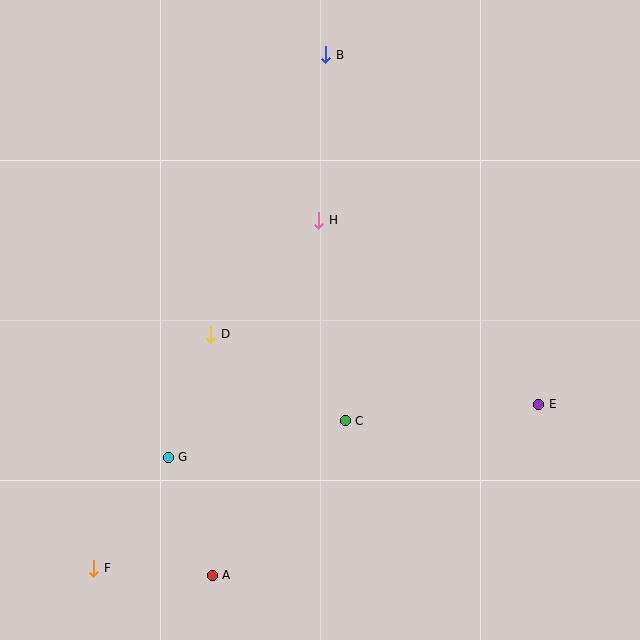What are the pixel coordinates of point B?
Point B is at (326, 55).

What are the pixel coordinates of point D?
Point D is at (211, 334).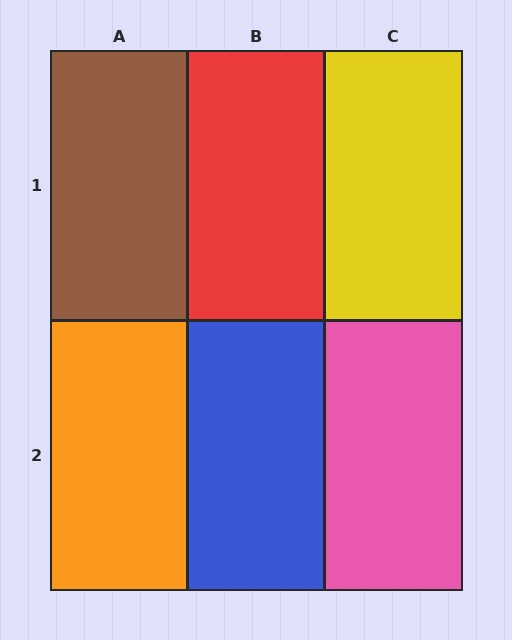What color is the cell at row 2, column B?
Blue.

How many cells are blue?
1 cell is blue.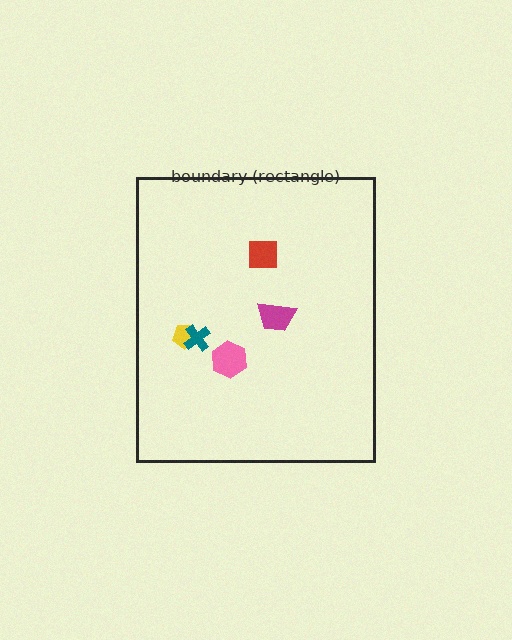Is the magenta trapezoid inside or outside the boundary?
Inside.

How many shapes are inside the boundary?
5 inside, 0 outside.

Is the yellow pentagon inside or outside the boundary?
Inside.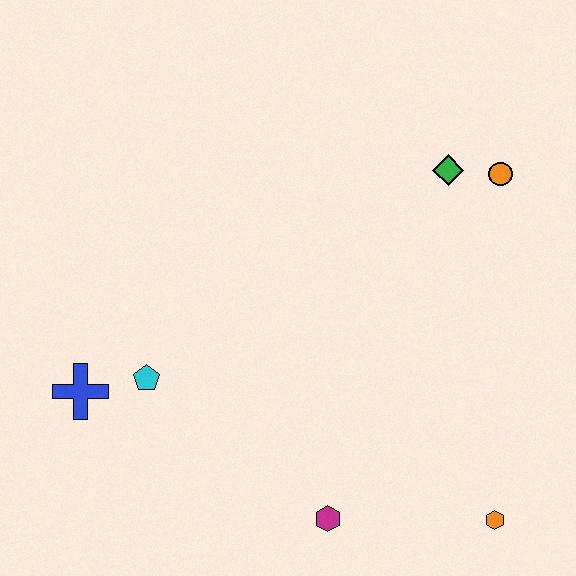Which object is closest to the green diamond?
The orange circle is closest to the green diamond.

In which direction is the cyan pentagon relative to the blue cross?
The cyan pentagon is to the right of the blue cross.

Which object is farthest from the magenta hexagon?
The orange circle is farthest from the magenta hexagon.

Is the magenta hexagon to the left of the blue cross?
No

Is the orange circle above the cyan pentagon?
Yes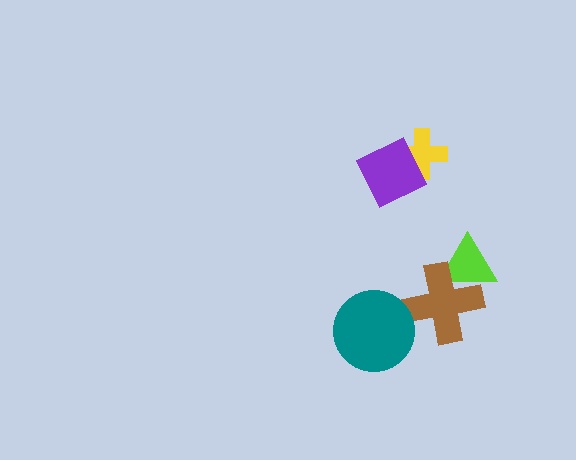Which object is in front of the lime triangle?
The brown cross is in front of the lime triangle.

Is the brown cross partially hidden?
No, no other shape covers it.